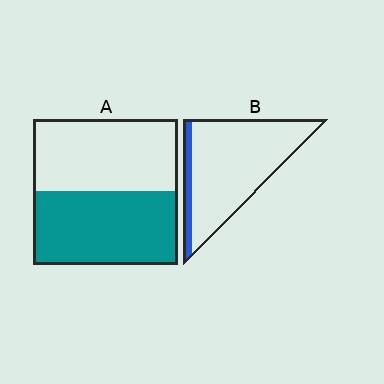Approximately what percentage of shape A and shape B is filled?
A is approximately 50% and B is approximately 10%.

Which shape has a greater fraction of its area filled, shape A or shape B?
Shape A.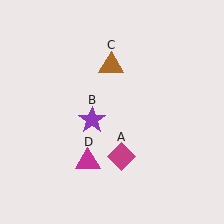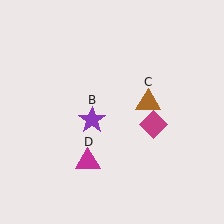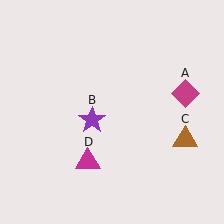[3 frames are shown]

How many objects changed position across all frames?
2 objects changed position: magenta diamond (object A), brown triangle (object C).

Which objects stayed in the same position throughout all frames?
Purple star (object B) and magenta triangle (object D) remained stationary.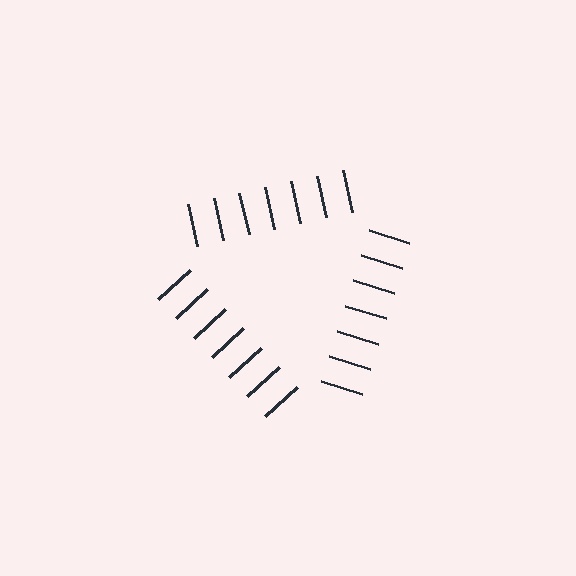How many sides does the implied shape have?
3 sides — the line-ends trace a triangle.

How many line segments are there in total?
21 — 7 along each of the 3 edges.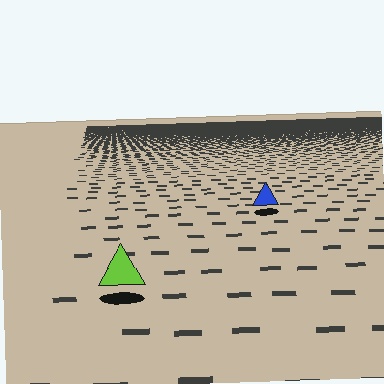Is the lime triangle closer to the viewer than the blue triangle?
Yes. The lime triangle is closer — you can tell from the texture gradient: the ground texture is coarser near it.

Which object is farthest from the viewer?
The blue triangle is farthest from the viewer. It appears smaller and the ground texture around it is denser.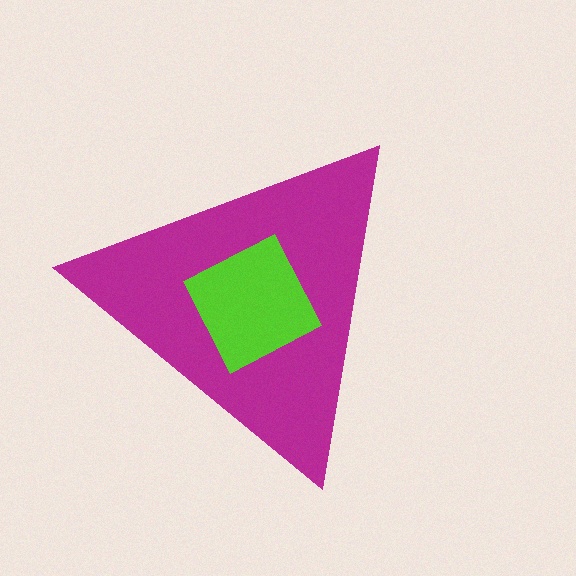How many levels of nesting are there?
2.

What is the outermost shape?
The magenta triangle.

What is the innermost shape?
The lime square.